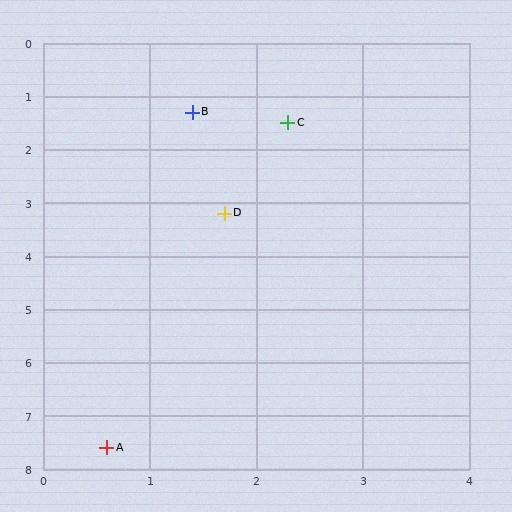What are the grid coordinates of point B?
Point B is at approximately (1.4, 1.3).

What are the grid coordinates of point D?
Point D is at approximately (1.7, 3.2).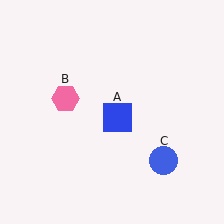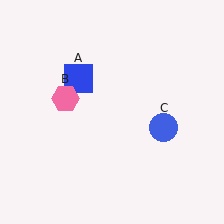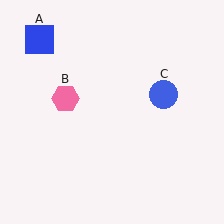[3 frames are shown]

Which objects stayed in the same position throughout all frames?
Pink hexagon (object B) remained stationary.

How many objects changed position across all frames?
2 objects changed position: blue square (object A), blue circle (object C).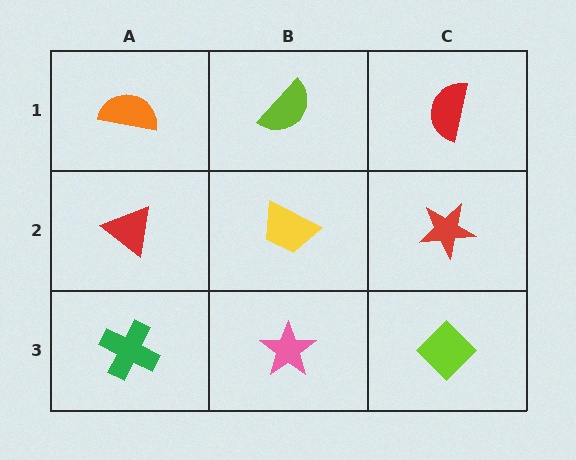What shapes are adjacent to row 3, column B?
A yellow trapezoid (row 2, column B), a green cross (row 3, column A), a lime diamond (row 3, column C).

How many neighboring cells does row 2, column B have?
4.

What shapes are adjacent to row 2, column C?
A red semicircle (row 1, column C), a lime diamond (row 3, column C), a yellow trapezoid (row 2, column B).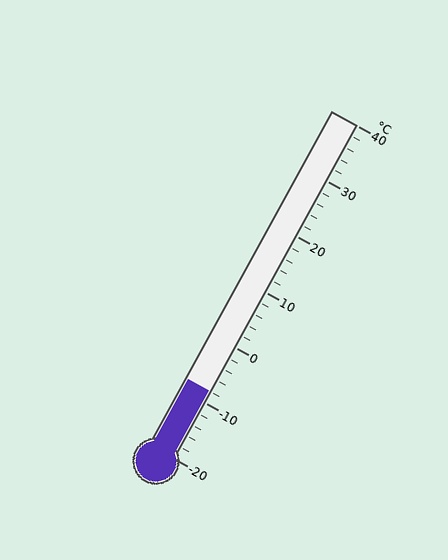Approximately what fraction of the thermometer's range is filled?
The thermometer is filled to approximately 20% of its range.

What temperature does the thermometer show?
The thermometer shows approximately -8°C.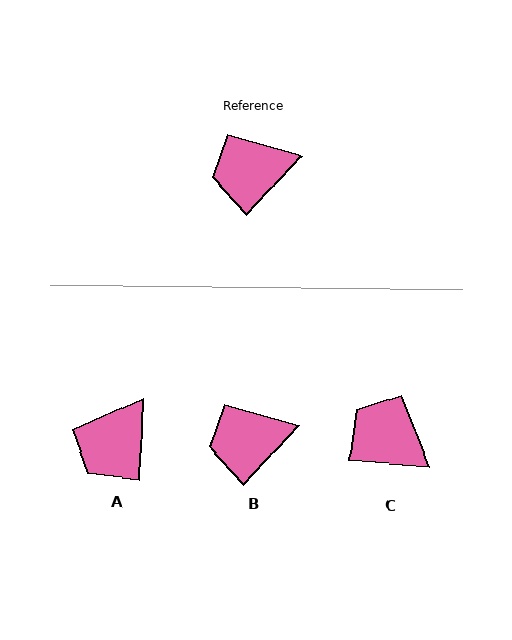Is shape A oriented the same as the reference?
No, it is off by about 40 degrees.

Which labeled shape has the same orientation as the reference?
B.